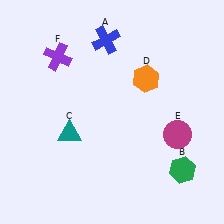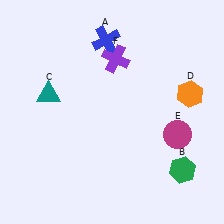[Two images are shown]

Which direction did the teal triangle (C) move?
The teal triangle (C) moved up.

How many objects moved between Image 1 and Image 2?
3 objects moved between the two images.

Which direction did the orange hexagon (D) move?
The orange hexagon (D) moved right.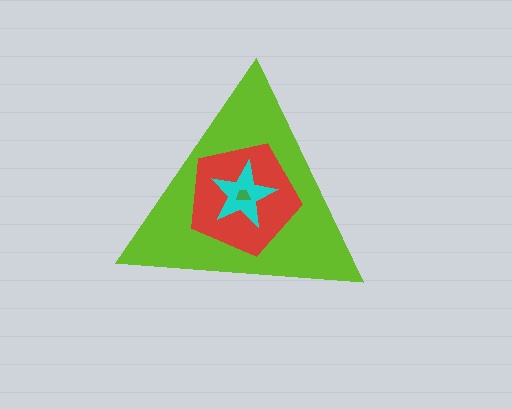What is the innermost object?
The green trapezoid.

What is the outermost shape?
The lime triangle.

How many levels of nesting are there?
4.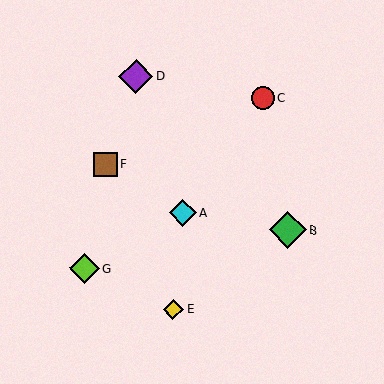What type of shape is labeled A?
Shape A is a cyan diamond.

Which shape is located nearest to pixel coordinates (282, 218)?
The green diamond (labeled B) at (287, 230) is nearest to that location.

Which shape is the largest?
The green diamond (labeled B) is the largest.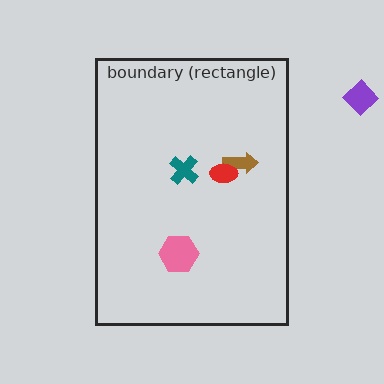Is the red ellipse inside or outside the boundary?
Inside.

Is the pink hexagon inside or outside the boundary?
Inside.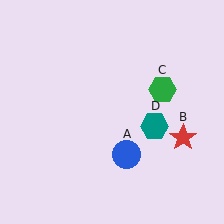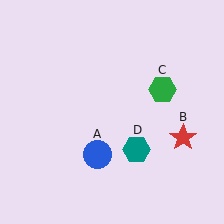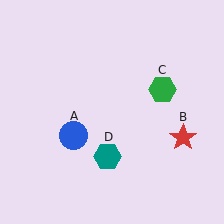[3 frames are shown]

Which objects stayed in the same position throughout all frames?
Red star (object B) and green hexagon (object C) remained stationary.